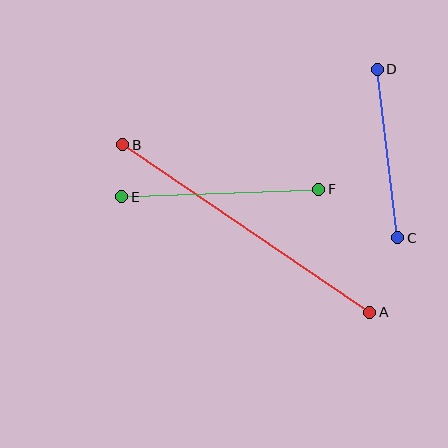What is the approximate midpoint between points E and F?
The midpoint is at approximately (220, 193) pixels.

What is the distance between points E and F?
The distance is approximately 197 pixels.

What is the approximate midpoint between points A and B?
The midpoint is at approximately (246, 228) pixels.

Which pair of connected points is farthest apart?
Points A and B are farthest apart.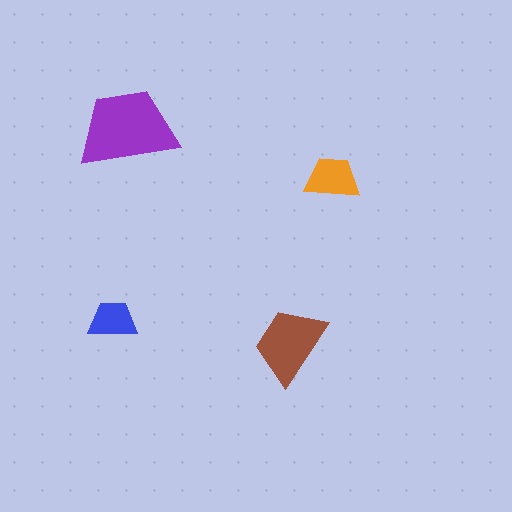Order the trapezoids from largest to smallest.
the purple one, the brown one, the orange one, the blue one.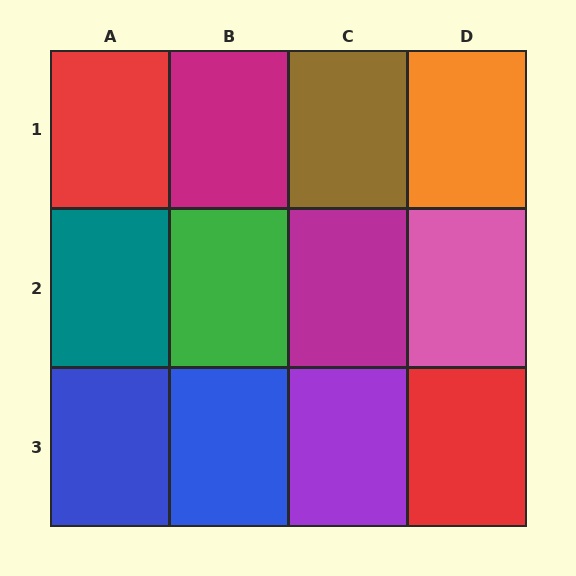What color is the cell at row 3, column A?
Blue.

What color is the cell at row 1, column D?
Orange.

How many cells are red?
2 cells are red.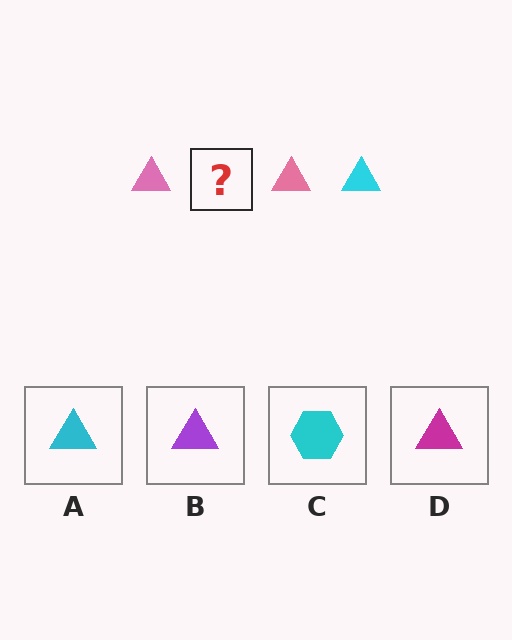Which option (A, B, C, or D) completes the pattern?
A.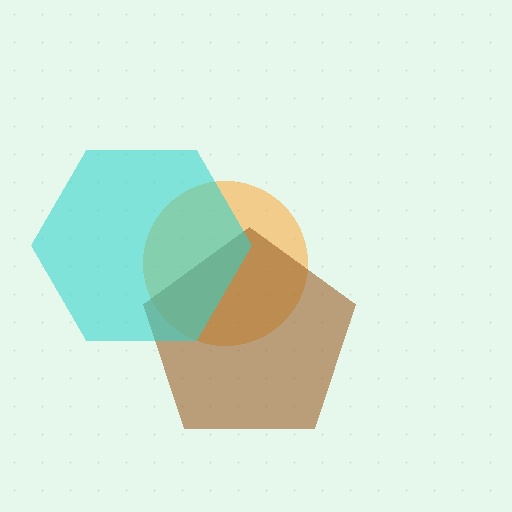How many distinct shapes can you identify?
There are 3 distinct shapes: an orange circle, a brown pentagon, a cyan hexagon.